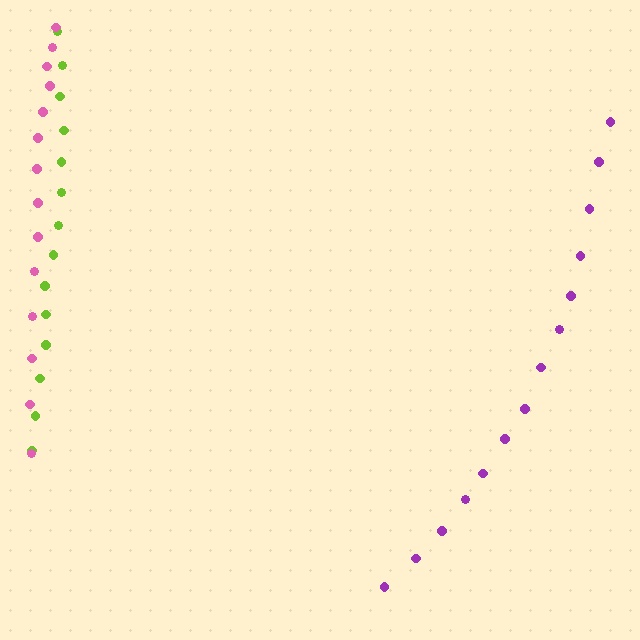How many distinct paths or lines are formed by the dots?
There are 3 distinct paths.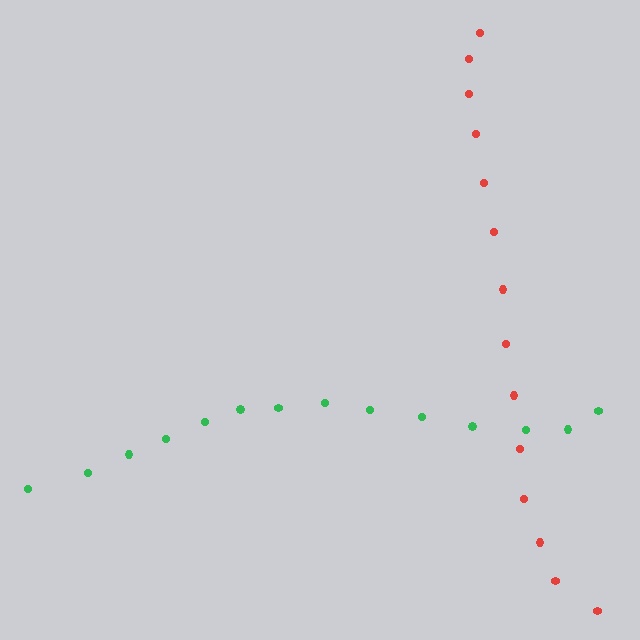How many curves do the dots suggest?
There are 2 distinct paths.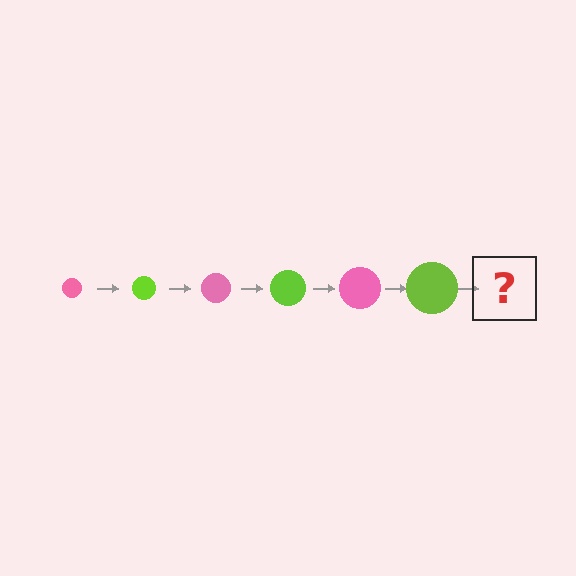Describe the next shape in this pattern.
It should be a pink circle, larger than the previous one.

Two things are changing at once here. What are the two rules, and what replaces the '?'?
The two rules are that the circle grows larger each step and the color cycles through pink and lime. The '?' should be a pink circle, larger than the previous one.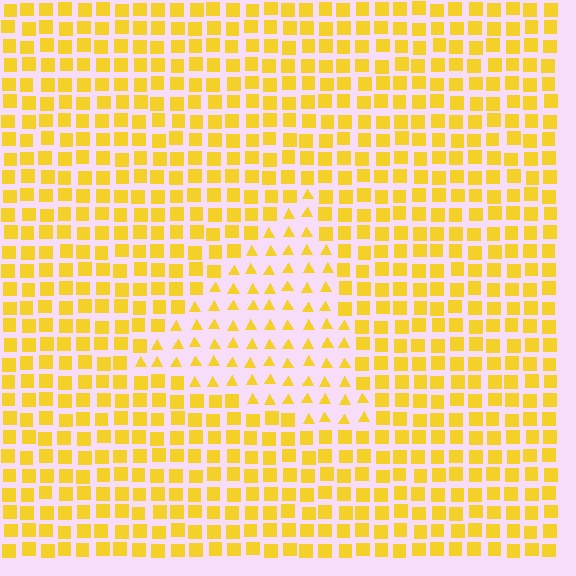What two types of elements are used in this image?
The image uses triangles inside the triangle region and squares outside it.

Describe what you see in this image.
The image is filled with small yellow elements arranged in a uniform grid. A triangle-shaped region contains triangles, while the surrounding area contains squares. The boundary is defined purely by the change in element shape.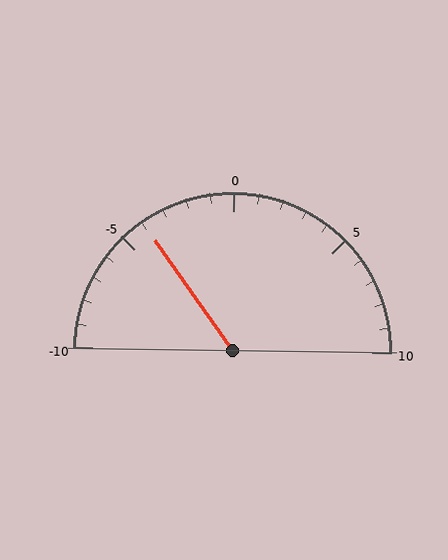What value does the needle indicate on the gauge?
The needle indicates approximately -4.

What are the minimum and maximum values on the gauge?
The gauge ranges from -10 to 10.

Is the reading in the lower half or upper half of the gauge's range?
The reading is in the lower half of the range (-10 to 10).